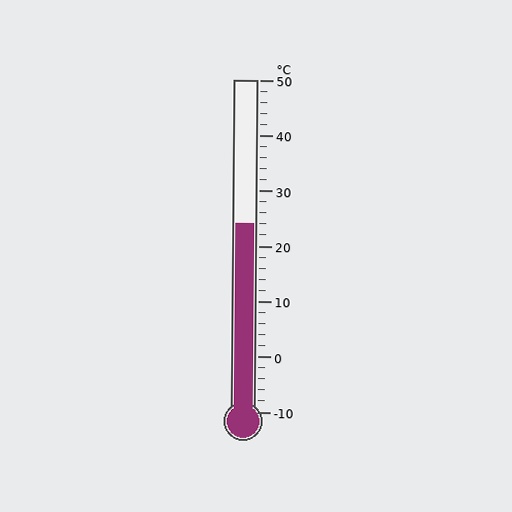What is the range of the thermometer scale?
The thermometer scale ranges from -10°C to 50°C.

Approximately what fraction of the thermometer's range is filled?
The thermometer is filled to approximately 55% of its range.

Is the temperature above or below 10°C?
The temperature is above 10°C.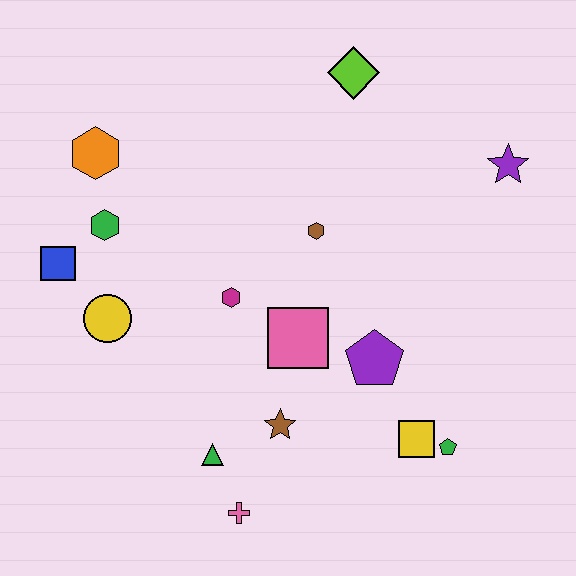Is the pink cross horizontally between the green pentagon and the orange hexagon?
Yes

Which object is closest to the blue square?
The green hexagon is closest to the blue square.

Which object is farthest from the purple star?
The blue square is farthest from the purple star.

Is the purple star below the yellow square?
No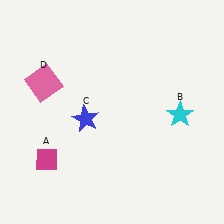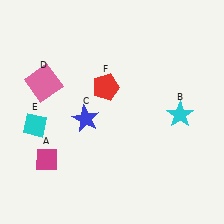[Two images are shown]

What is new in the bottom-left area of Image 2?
A cyan diamond (E) was added in the bottom-left area of Image 2.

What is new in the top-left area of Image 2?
A red pentagon (F) was added in the top-left area of Image 2.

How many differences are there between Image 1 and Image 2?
There are 2 differences between the two images.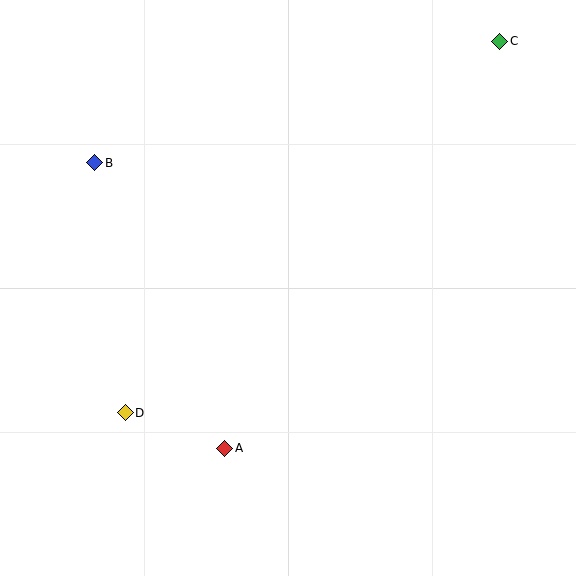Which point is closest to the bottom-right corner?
Point A is closest to the bottom-right corner.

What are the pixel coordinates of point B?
Point B is at (95, 163).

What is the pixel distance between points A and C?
The distance between A and C is 491 pixels.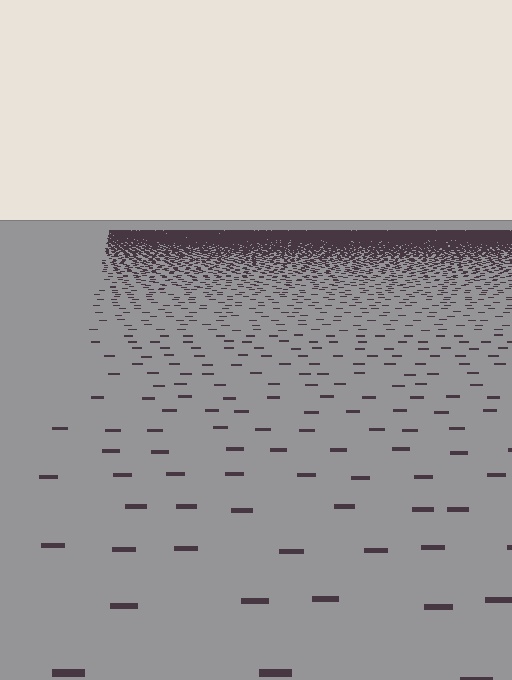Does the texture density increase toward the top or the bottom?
Density increases toward the top.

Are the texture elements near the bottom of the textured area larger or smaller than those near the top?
Larger. Near the bottom, elements are closer to the viewer and appear at a bigger on-screen size.